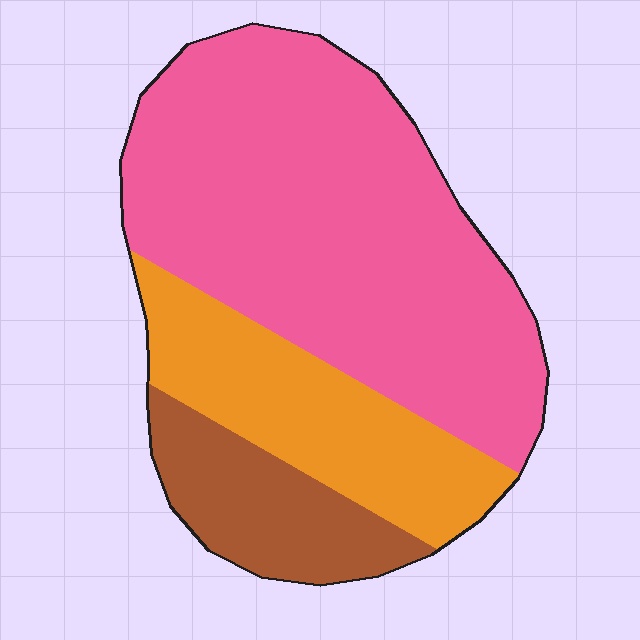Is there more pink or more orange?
Pink.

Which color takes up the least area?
Brown, at roughly 15%.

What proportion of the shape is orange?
Orange takes up less than a quarter of the shape.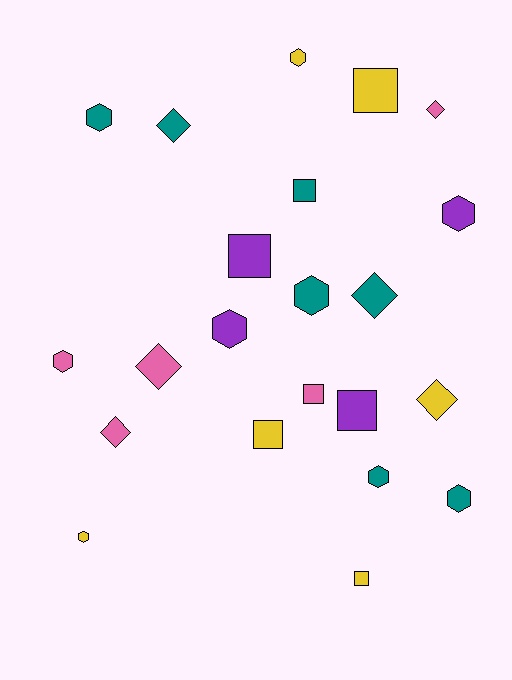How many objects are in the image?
There are 22 objects.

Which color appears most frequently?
Teal, with 7 objects.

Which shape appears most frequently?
Hexagon, with 9 objects.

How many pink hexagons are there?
There is 1 pink hexagon.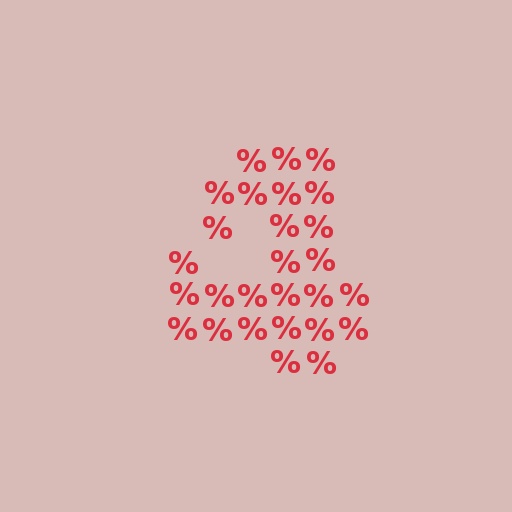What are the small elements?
The small elements are percent signs.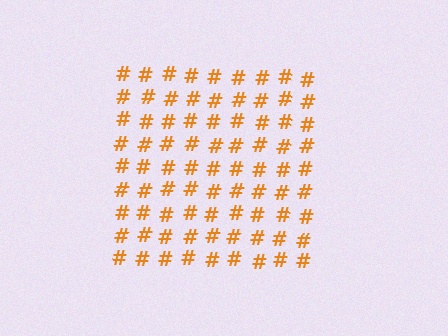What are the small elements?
The small elements are hash symbols.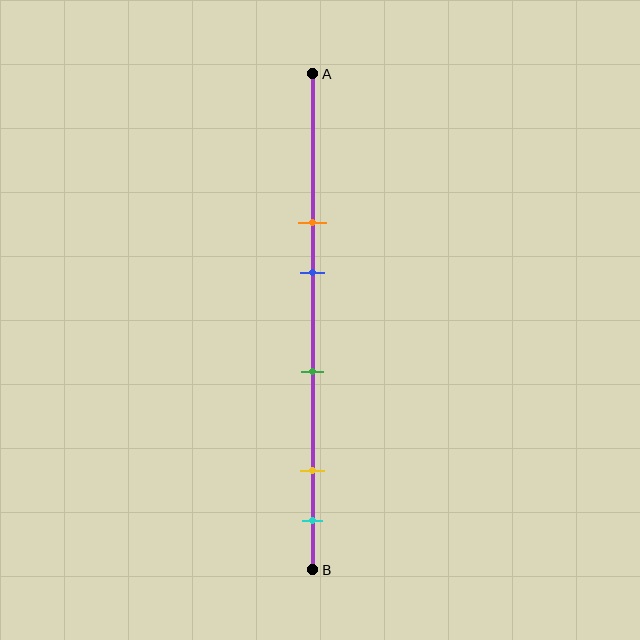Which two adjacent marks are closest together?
The yellow and cyan marks are the closest adjacent pair.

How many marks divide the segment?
There are 5 marks dividing the segment.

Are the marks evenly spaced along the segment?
No, the marks are not evenly spaced.